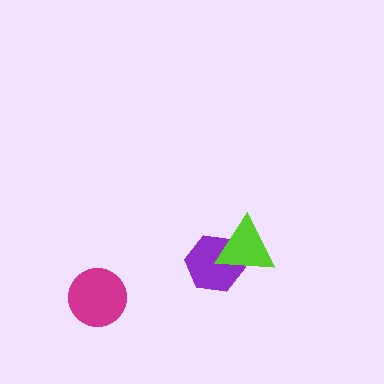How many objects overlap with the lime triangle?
1 object overlaps with the lime triangle.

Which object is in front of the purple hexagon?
The lime triangle is in front of the purple hexagon.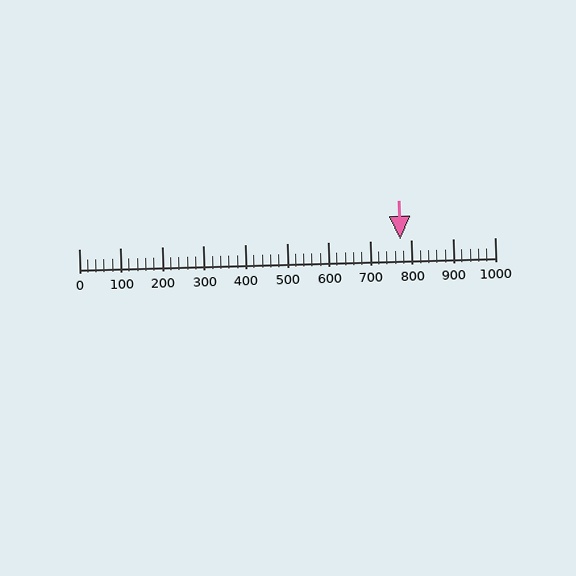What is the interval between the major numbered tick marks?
The major tick marks are spaced 100 units apart.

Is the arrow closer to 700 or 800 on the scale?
The arrow is closer to 800.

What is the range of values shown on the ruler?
The ruler shows values from 0 to 1000.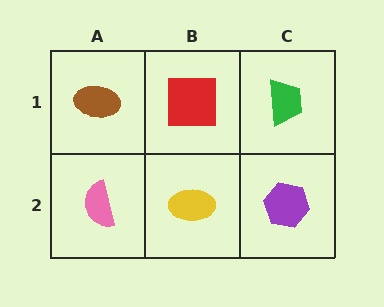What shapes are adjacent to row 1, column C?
A purple hexagon (row 2, column C), a red square (row 1, column B).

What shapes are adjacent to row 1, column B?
A yellow ellipse (row 2, column B), a brown ellipse (row 1, column A), a green trapezoid (row 1, column C).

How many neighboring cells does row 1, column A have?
2.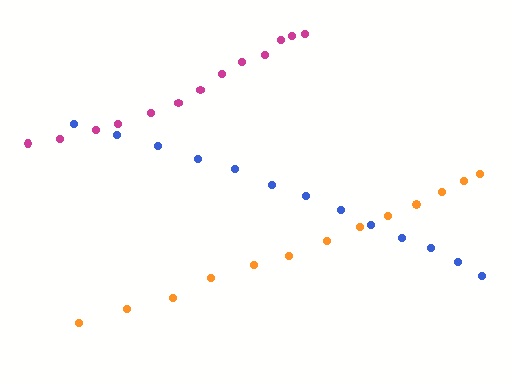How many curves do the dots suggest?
There are 3 distinct paths.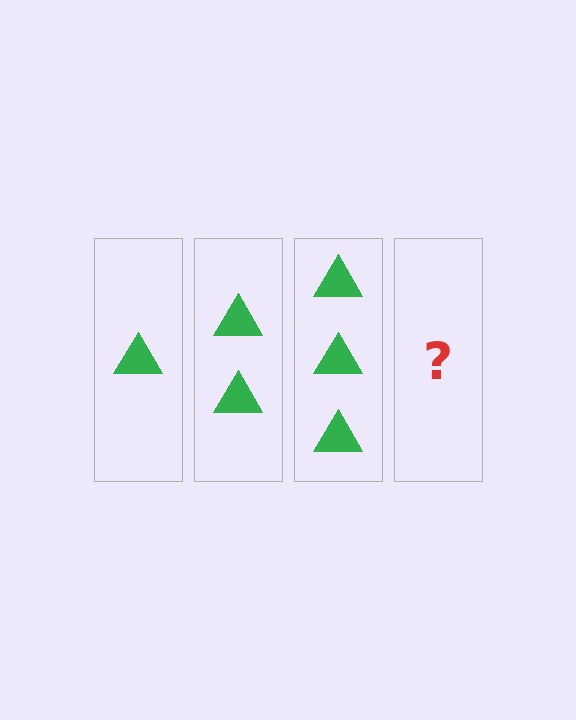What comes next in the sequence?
The next element should be 4 triangles.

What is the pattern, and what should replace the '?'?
The pattern is that each step adds one more triangle. The '?' should be 4 triangles.